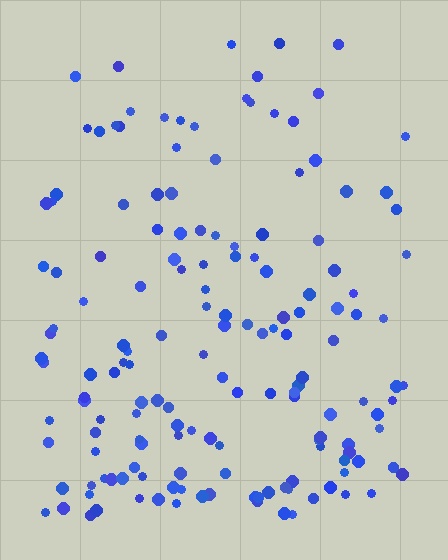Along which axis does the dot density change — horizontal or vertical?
Vertical.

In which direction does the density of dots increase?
From top to bottom, with the bottom side densest.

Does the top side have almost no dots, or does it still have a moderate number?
Still a moderate number, just noticeably fewer than the bottom.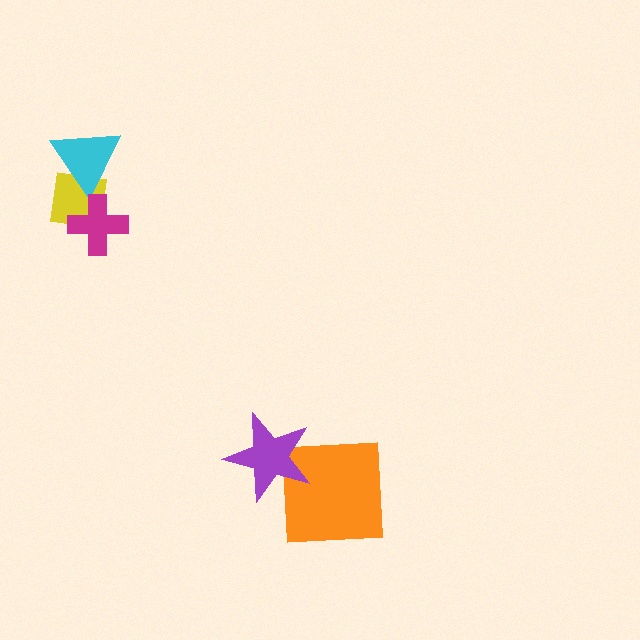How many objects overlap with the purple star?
1 object overlaps with the purple star.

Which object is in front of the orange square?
The purple star is in front of the orange square.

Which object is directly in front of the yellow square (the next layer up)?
The cyan triangle is directly in front of the yellow square.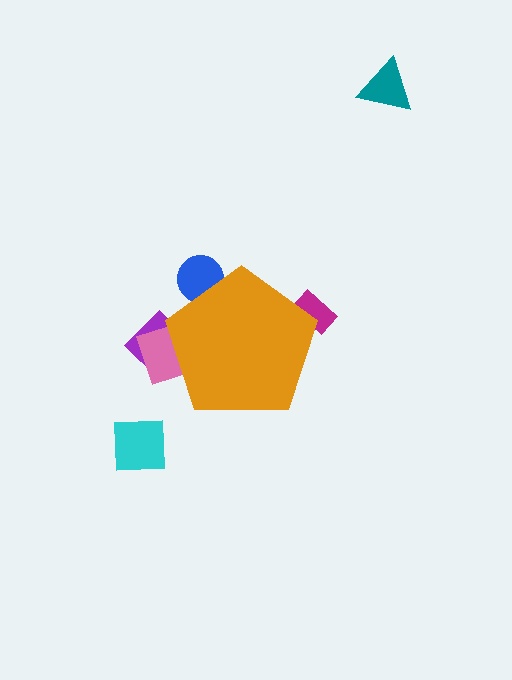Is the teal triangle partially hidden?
No, the teal triangle is fully visible.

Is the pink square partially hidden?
Yes, the pink square is partially hidden behind the orange pentagon.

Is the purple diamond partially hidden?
Yes, the purple diamond is partially hidden behind the orange pentagon.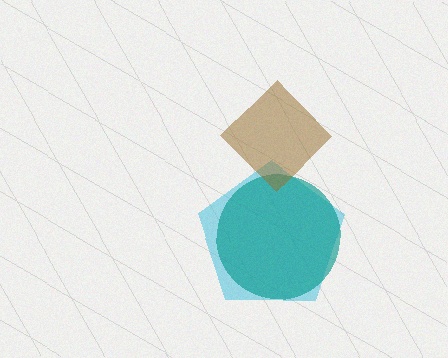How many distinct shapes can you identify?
There are 3 distinct shapes: a cyan pentagon, a teal circle, a brown diamond.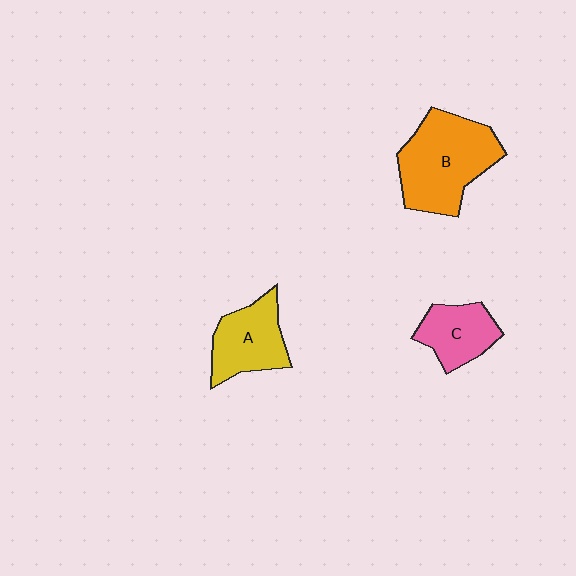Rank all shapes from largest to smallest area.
From largest to smallest: B (orange), A (yellow), C (pink).